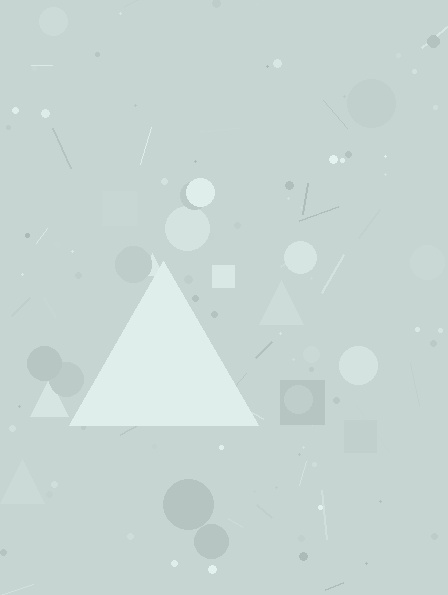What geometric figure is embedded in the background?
A triangle is embedded in the background.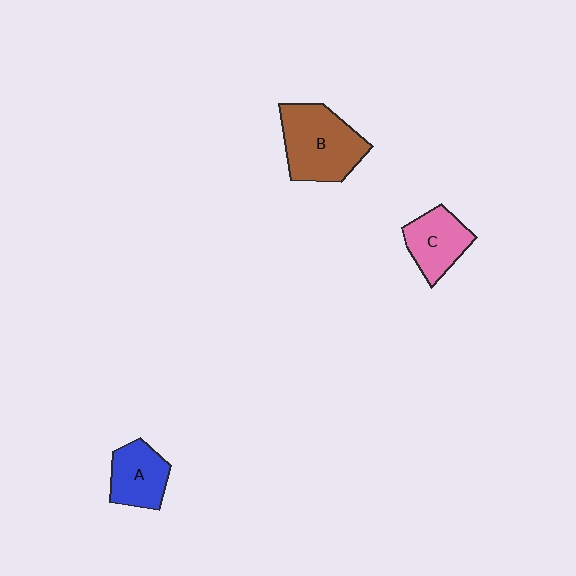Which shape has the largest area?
Shape B (brown).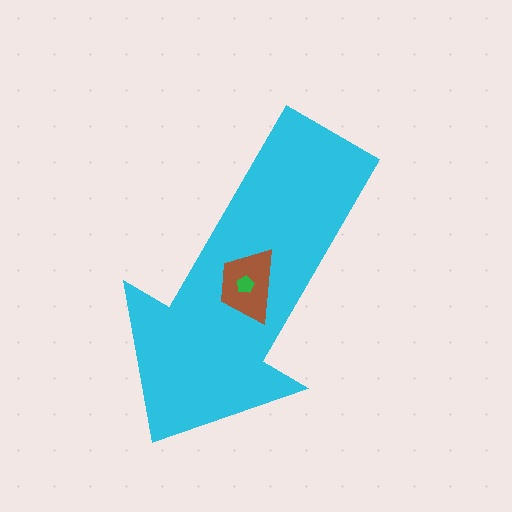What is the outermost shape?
The cyan arrow.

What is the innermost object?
The green pentagon.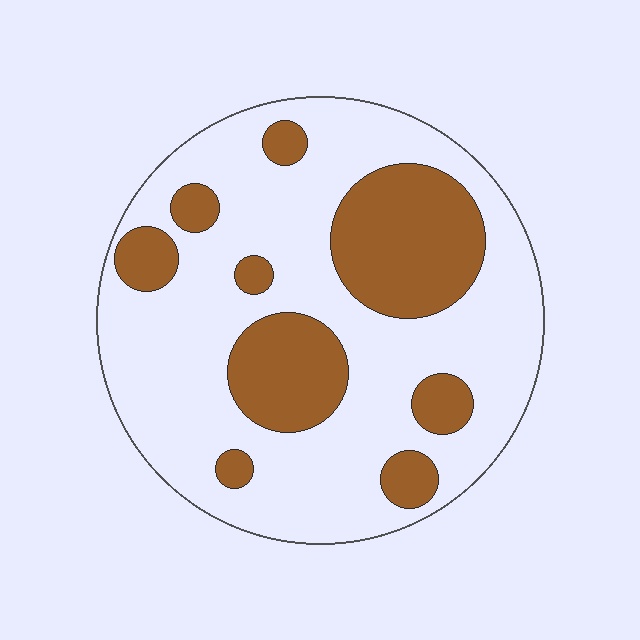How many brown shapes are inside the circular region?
9.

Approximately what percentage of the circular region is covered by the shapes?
Approximately 30%.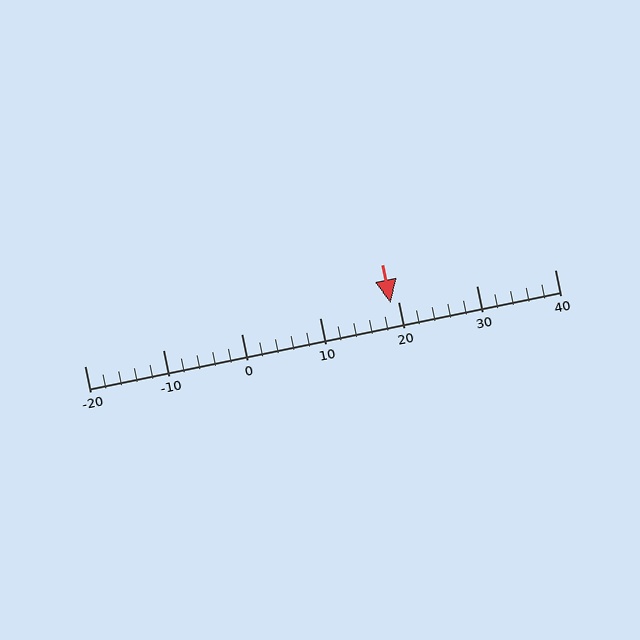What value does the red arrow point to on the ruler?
The red arrow points to approximately 19.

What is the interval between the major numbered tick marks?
The major tick marks are spaced 10 units apart.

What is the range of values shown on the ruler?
The ruler shows values from -20 to 40.